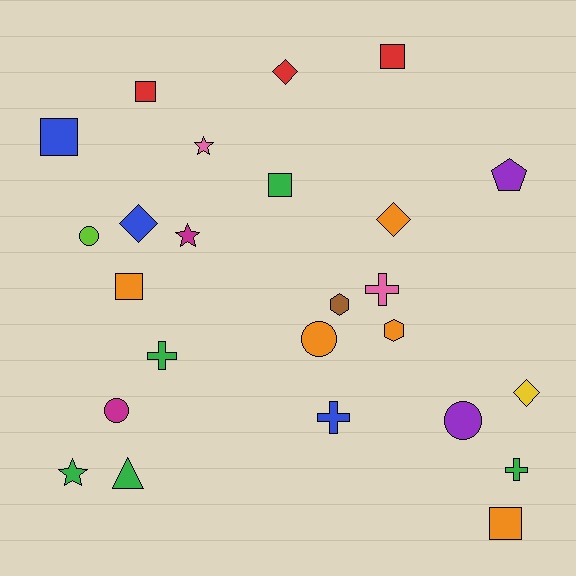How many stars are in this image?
There are 3 stars.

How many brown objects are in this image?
There is 1 brown object.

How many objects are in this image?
There are 25 objects.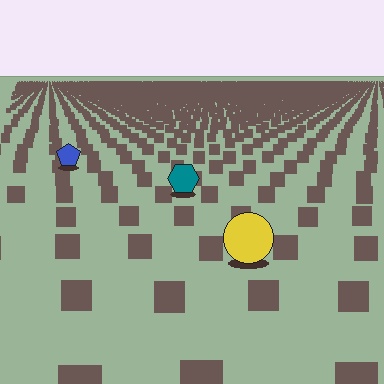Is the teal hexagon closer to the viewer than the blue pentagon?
Yes. The teal hexagon is closer — you can tell from the texture gradient: the ground texture is coarser near it.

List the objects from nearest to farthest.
From nearest to farthest: the yellow circle, the teal hexagon, the blue pentagon.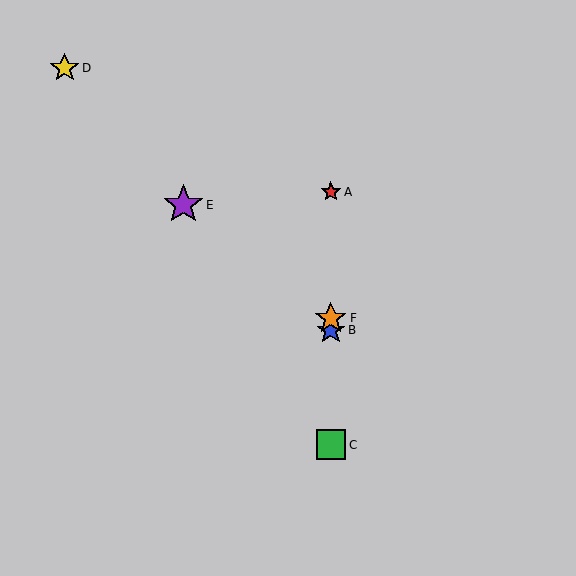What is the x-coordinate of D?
Object D is at x≈65.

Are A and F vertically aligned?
Yes, both are at x≈331.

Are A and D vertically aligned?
No, A is at x≈331 and D is at x≈65.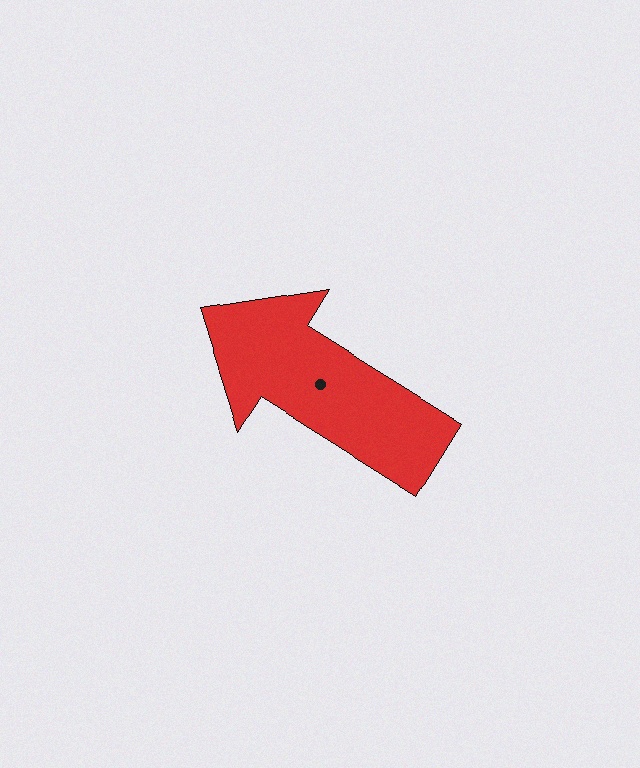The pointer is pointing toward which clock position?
Roughly 10 o'clock.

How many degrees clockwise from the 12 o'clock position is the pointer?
Approximately 302 degrees.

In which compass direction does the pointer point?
Northwest.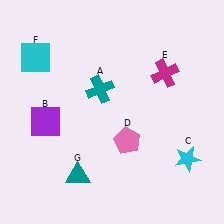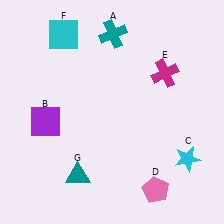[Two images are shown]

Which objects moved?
The objects that moved are: the teal cross (A), the pink pentagon (D), the cyan square (F).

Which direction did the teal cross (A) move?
The teal cross (A) moved up.